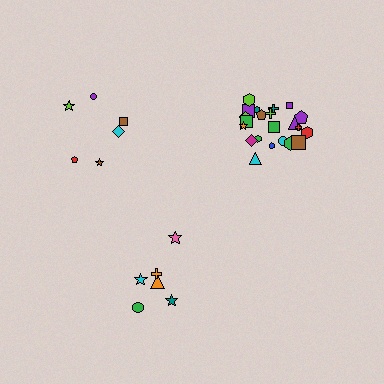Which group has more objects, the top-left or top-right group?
The top-right group.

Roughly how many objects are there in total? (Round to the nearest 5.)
Roughly 35 objects in total.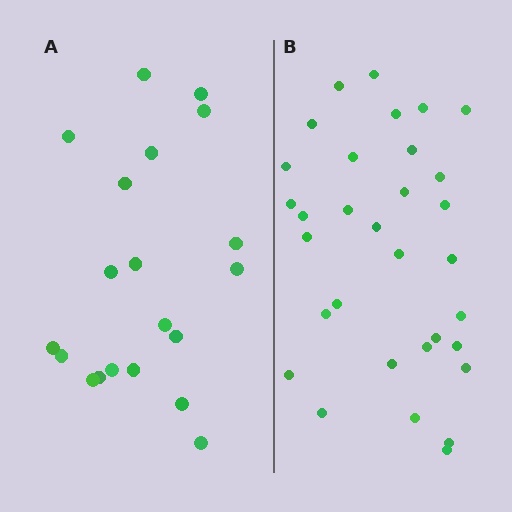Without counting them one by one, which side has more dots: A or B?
Region B (the right region) has more dots.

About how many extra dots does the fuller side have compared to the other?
Region B has roughly 12 or so more dots than region A.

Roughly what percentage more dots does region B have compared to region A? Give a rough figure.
About 60% more.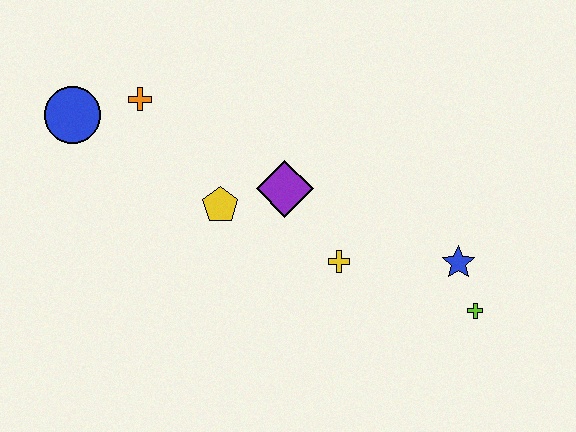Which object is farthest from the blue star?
The blue circle is farthest from the blue star.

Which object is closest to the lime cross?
The blue star is closest to the lime cross.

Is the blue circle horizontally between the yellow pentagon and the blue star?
No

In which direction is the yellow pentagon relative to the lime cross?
The yellow pentagon is to the left of the lime cross.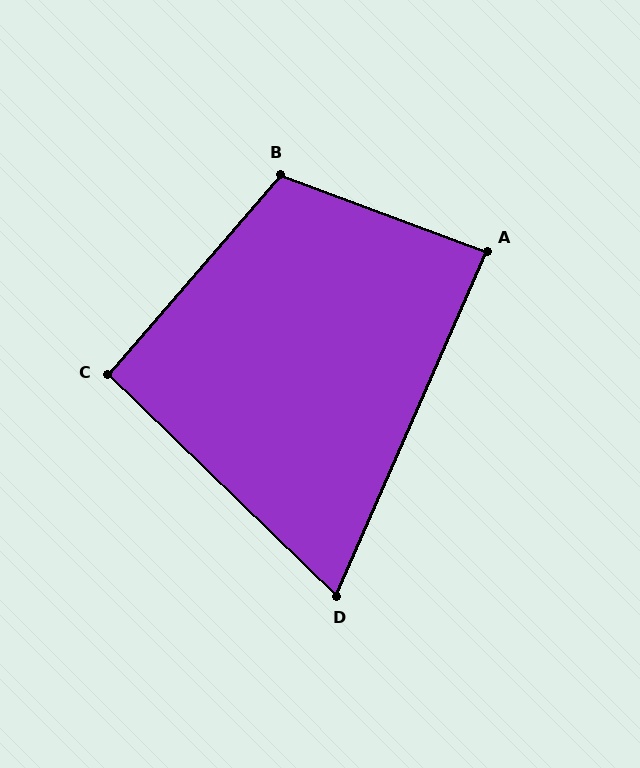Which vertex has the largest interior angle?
B, at approximately 110 degrees.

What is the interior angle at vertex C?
Approximately 93 degrees (approximately right).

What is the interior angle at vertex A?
Approximately 87 degrees (approximately right).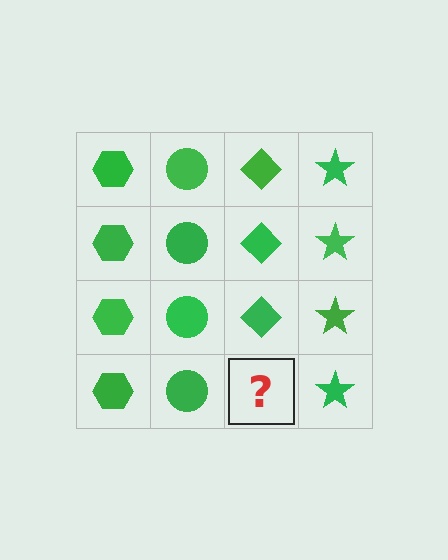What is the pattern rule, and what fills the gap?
The rule is that each column has a consistent shape. The gap should be filled with a green diamond.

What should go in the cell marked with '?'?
The missing cell should contain a green diamond.